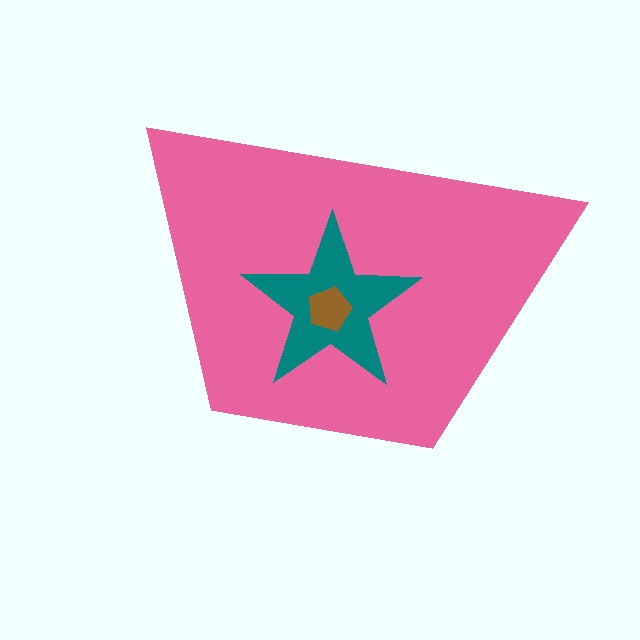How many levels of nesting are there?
3.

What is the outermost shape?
The pink trapezoid.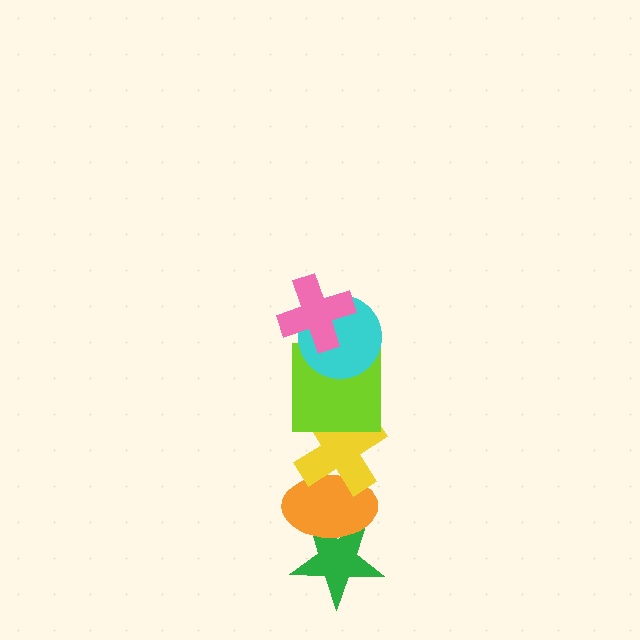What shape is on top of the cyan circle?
The pink cross is on top of the cyan circle.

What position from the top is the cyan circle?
The cyan circle is 2nd from the top.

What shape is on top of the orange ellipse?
The yellow cross is on top of the orange ellipse.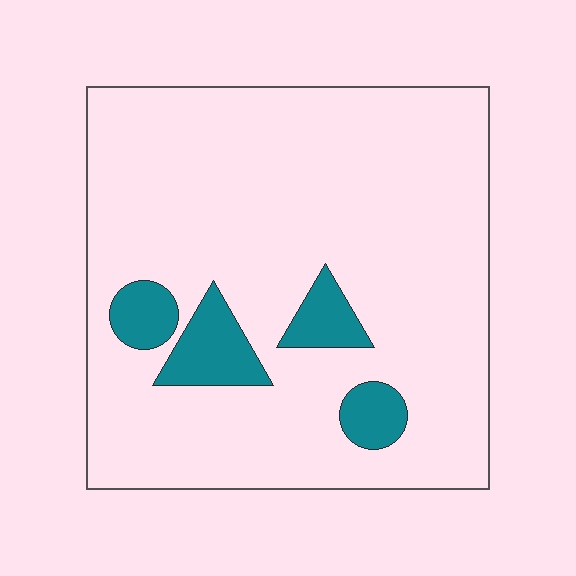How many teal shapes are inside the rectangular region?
4.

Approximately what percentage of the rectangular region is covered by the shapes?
Approximately 10%.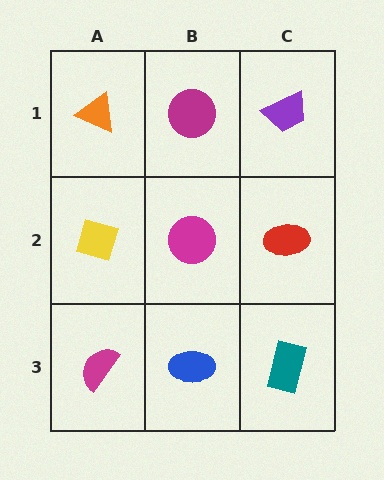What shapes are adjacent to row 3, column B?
A magenta circle (row 2, column B), a magenta semicircle (row 3, column A), a teal rectangle (row 3, column C).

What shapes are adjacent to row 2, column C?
A purple trapezoid (row 1, column C), a teal rectangle (row 3, column C), a magenta circle (row 2, column B).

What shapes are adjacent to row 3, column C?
A red ellipse (row 2, column C), a blue ellipse (row 3, column B).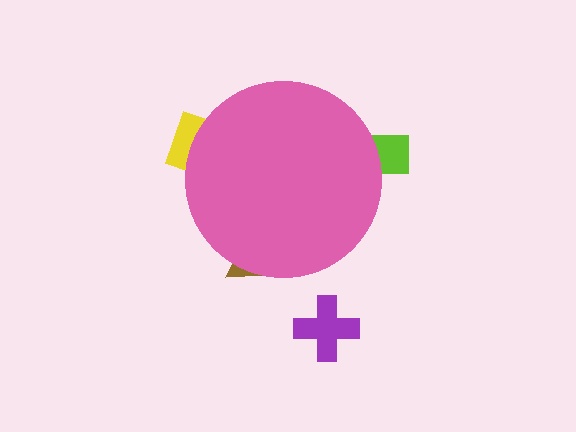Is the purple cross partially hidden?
No, the purple cross is fully visible.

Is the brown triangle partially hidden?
Yes, the brown triangle is partially hidden behind the pink circle.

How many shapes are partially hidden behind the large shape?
3 shapes are partially hidden.